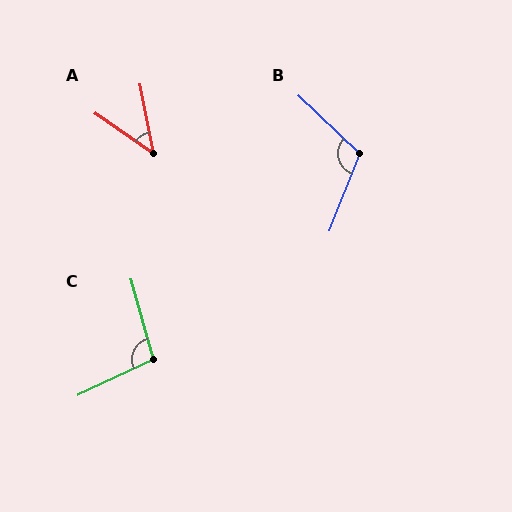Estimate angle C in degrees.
Approximately 100 degrees.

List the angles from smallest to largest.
A (44°), C (100°), B (112°).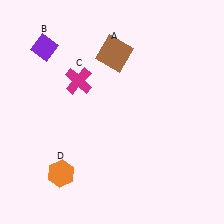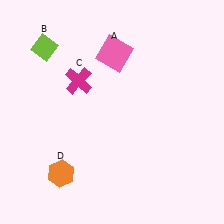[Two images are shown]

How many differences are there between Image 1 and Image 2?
There are 2 differences between the two images.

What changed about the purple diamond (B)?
In Image 1, B is purple. In Image 2, it changed to lime.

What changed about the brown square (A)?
In Image 1, A is brown. In Image 2, it changed to pink.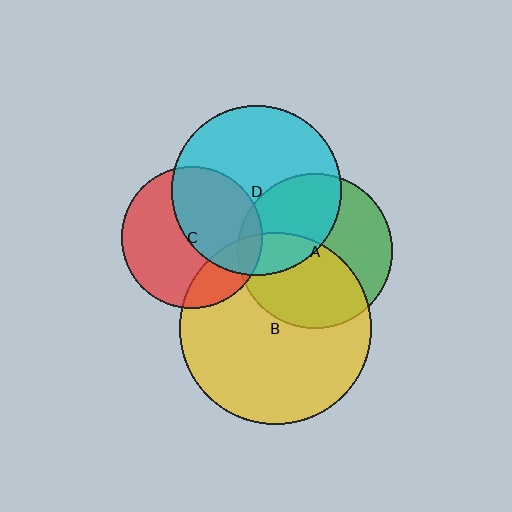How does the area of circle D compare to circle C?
Approximately 1.5 times.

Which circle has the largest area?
Circle B (yellow).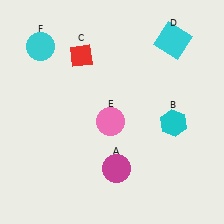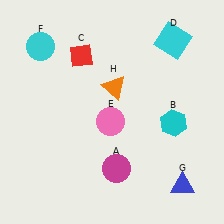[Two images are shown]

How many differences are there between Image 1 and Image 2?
There are 2 differences between the two images.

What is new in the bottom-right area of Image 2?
A blue triangle (G) was added in the bottom-right area of Image 2.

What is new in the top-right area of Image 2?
An orange triangle (H) was added in the top-right area of Image 2.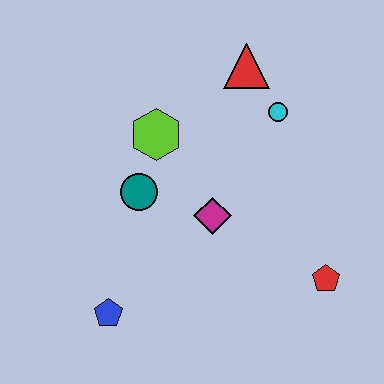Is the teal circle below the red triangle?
Yes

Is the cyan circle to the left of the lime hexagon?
No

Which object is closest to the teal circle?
The lime hexagon is closest to the teal circle.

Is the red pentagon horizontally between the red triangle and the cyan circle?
No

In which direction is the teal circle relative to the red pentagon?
The teal circle is to the left of the red pentagon.